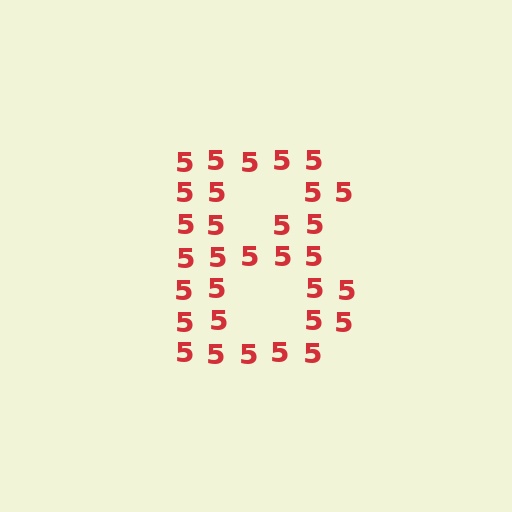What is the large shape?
The large shape is the letter B.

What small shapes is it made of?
It is made of small digit 5's.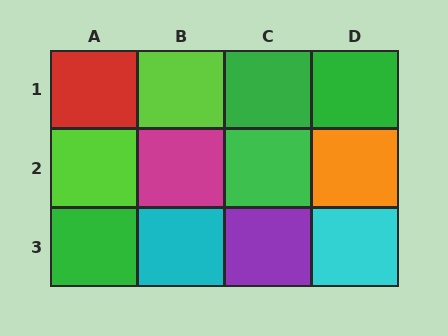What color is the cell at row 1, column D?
Green.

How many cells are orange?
1 cell is orange.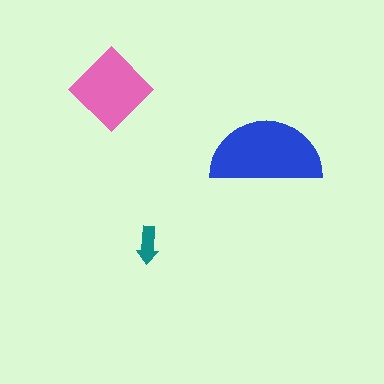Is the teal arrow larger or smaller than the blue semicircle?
Smaller.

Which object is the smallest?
The teal arrow.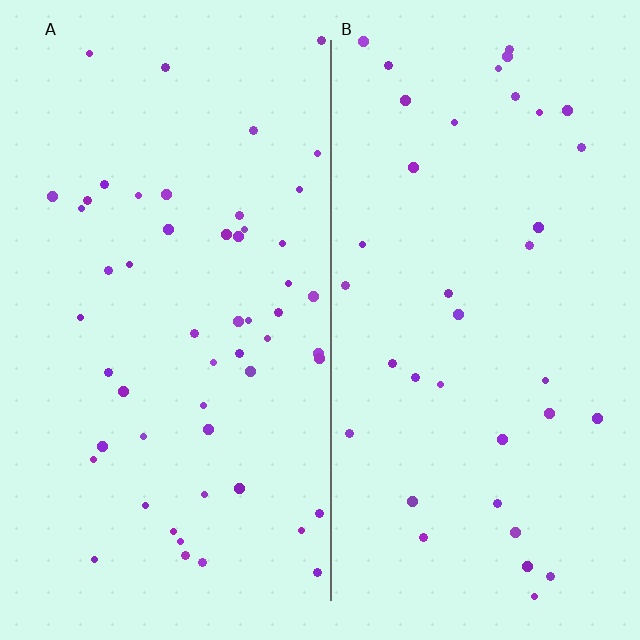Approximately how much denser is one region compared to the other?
Approximately 1.4× — region A over region B.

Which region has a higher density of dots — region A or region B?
A (the left).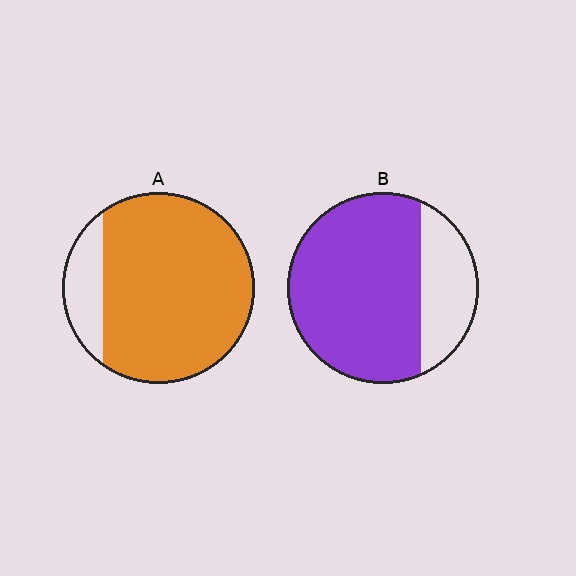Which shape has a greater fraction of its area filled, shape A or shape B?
Shape A.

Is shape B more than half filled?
Yes.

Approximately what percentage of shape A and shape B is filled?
A is approximately 85% and B is approximately 75%.